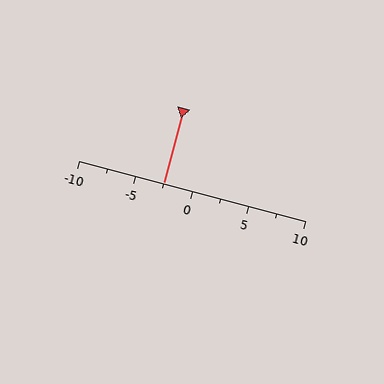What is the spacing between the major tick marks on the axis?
The major ticks are spaced 5 apart.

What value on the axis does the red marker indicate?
The marker indicates approximately -2.5.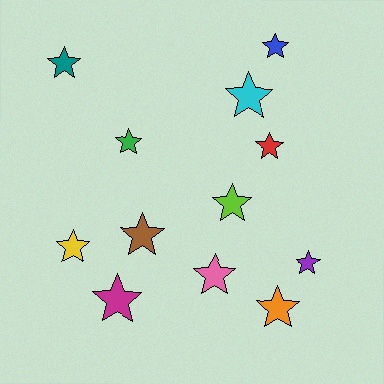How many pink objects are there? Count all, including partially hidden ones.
There is 1 pink object.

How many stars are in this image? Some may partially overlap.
There are 12 stars.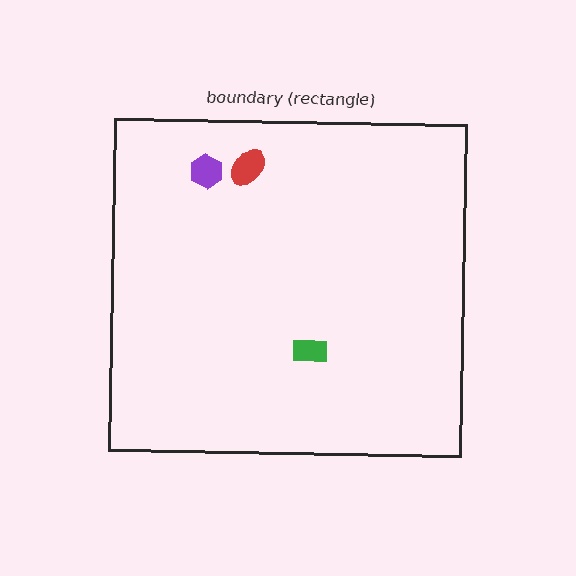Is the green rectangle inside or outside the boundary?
Inside.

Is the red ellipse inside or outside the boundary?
Inside.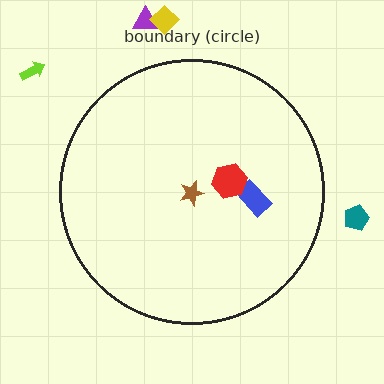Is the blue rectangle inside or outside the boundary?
Inside.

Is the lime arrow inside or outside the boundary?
Outside.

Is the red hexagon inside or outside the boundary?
Inside.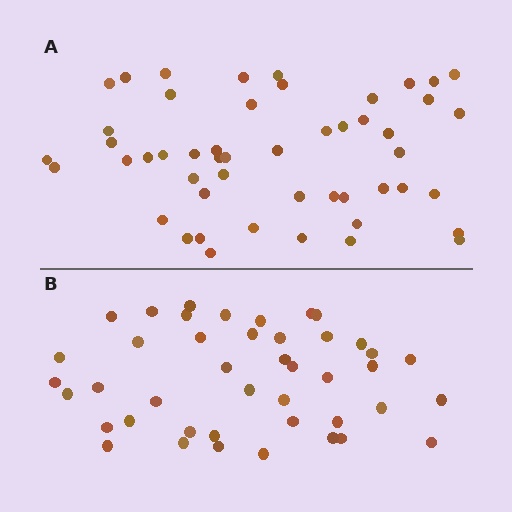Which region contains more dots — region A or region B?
Region A (the top region) has more dots.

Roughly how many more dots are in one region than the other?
Region A has roughly 8 or so more dots than region B.